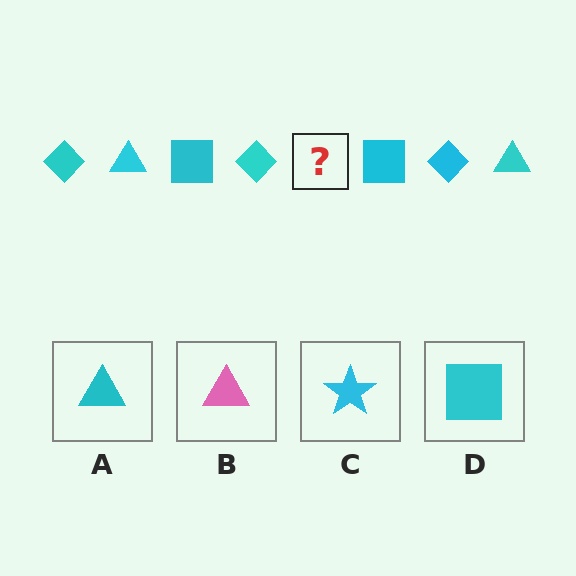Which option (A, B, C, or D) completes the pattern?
A.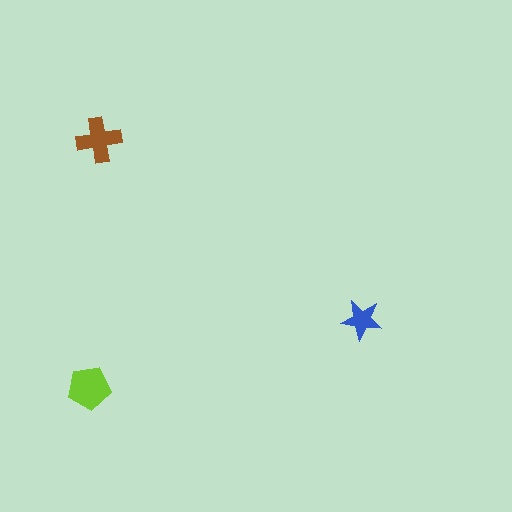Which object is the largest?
The lime pentagon.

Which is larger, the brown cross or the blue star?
The brown cross.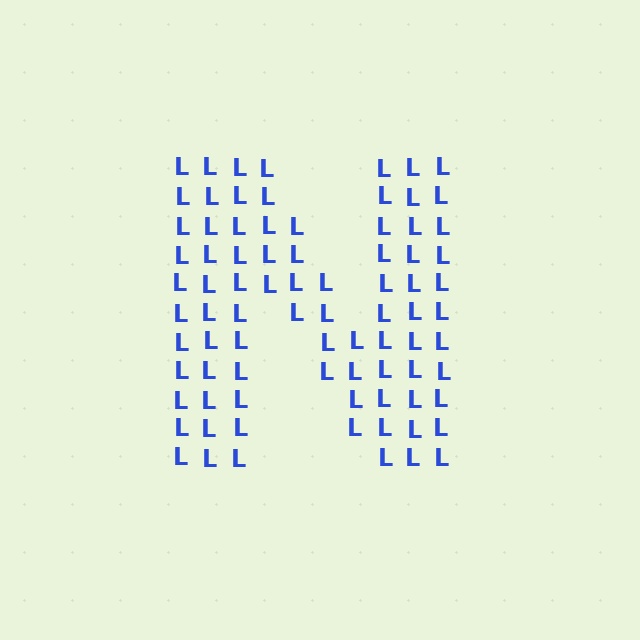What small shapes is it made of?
It is made of small letter L's.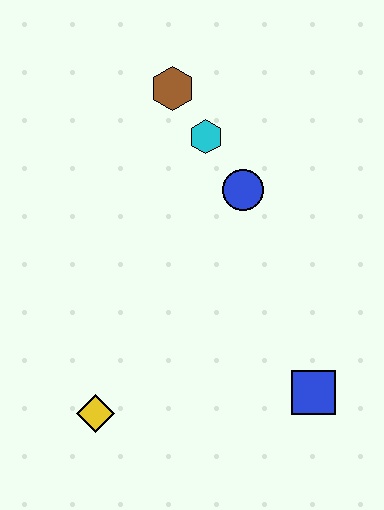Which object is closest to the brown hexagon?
The cyan hexagon is closest to the brown hexagon.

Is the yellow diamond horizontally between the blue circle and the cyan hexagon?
No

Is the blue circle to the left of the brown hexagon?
No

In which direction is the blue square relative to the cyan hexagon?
The blue square is below the cyan hexagon.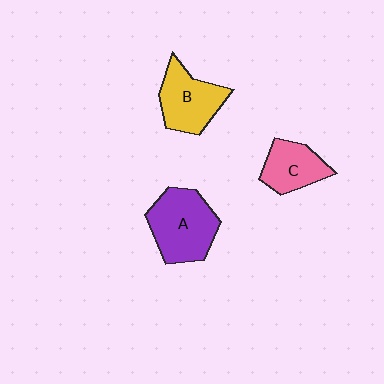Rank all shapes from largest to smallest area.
From largest to smallest: A (purple), B (yellow), C (pink).